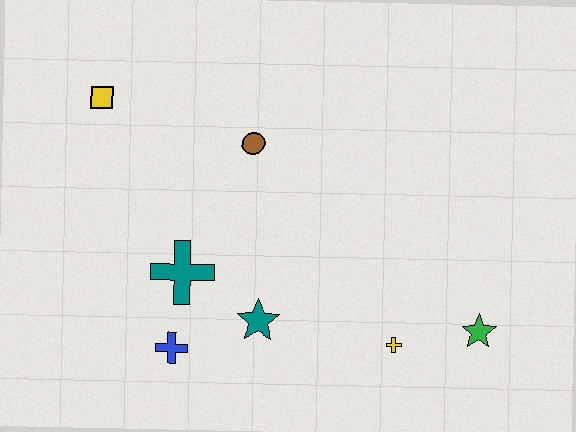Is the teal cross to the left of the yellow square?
No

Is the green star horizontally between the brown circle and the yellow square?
No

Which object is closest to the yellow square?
The brown circle is closest to the yellow square.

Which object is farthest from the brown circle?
The green star is farthest from the brown circle.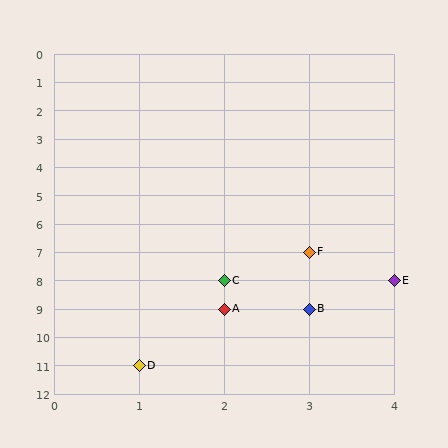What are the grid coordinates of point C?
Point C is at grid coordinates (2, 8).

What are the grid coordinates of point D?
Point D is at grid coordinates (1, 11).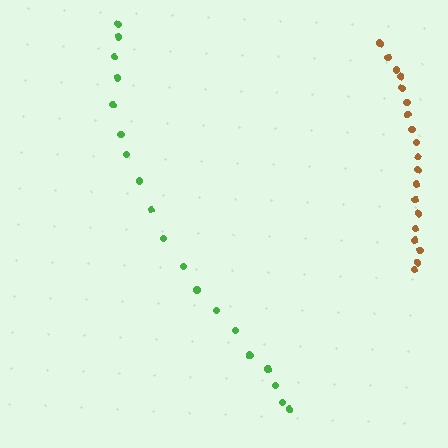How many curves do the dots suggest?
There are 2 distinct paths.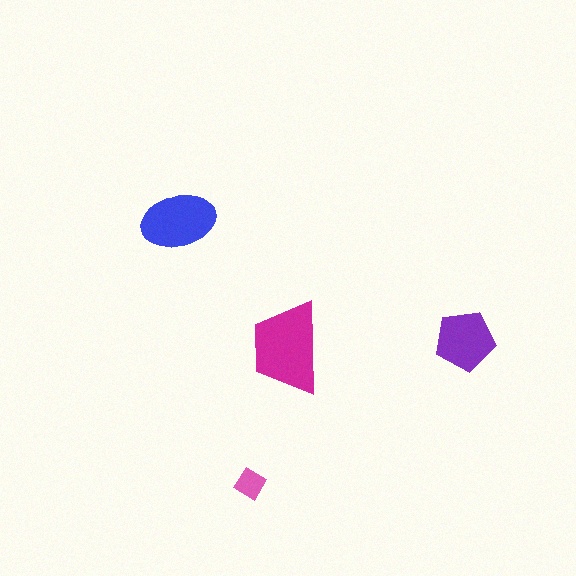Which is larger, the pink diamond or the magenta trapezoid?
The magenta trapezoid.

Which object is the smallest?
The pink diamond.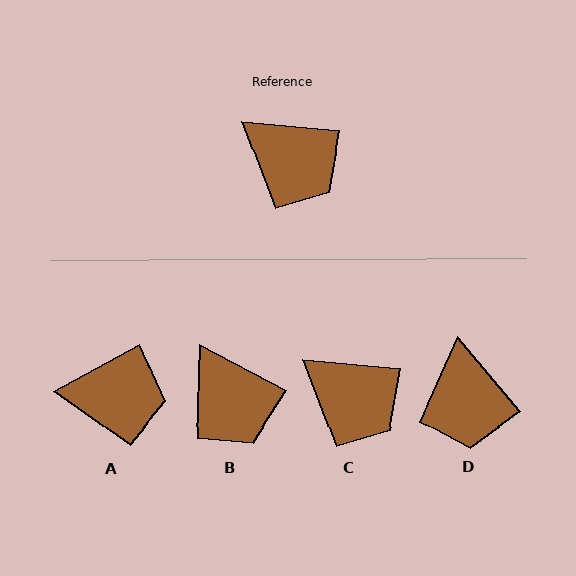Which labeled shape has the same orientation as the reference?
C.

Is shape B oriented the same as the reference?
No, it is off by about 22 degrees.